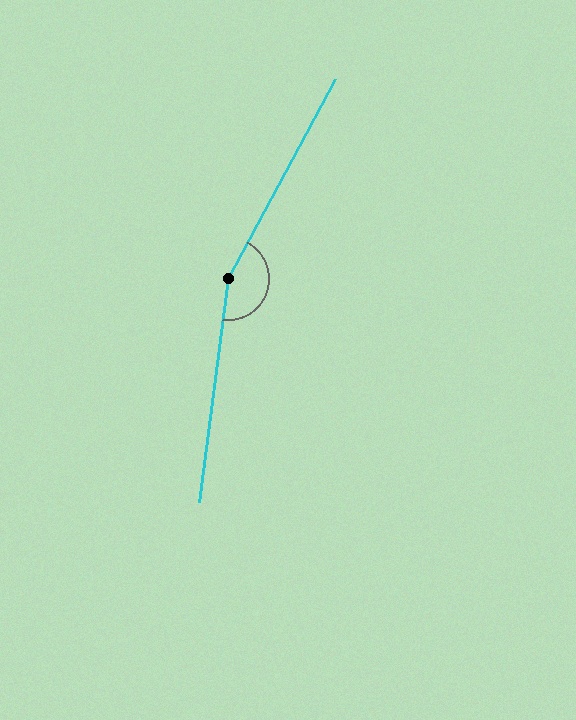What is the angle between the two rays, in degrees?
Approximately 159 degrees.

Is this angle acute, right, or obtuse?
It is obtuse.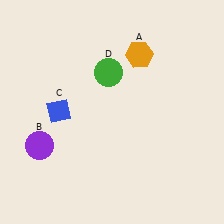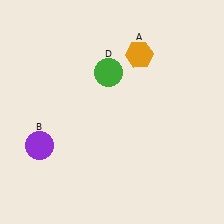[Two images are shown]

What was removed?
The blue diamond (C) was removed in Image 2.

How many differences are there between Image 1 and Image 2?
There is 1 difference between the two images.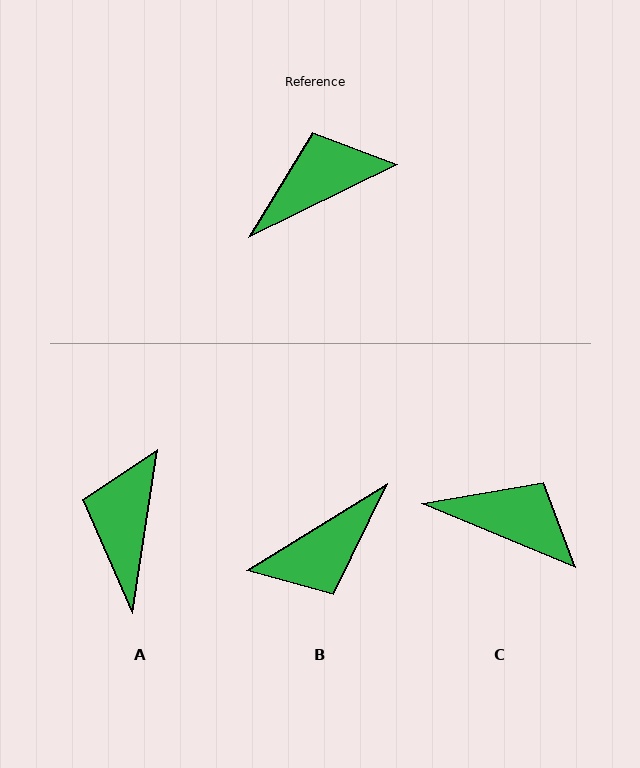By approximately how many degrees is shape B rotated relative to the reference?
Approximately 175 degrees clockwise.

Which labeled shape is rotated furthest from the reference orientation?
B, about 175 degrees away.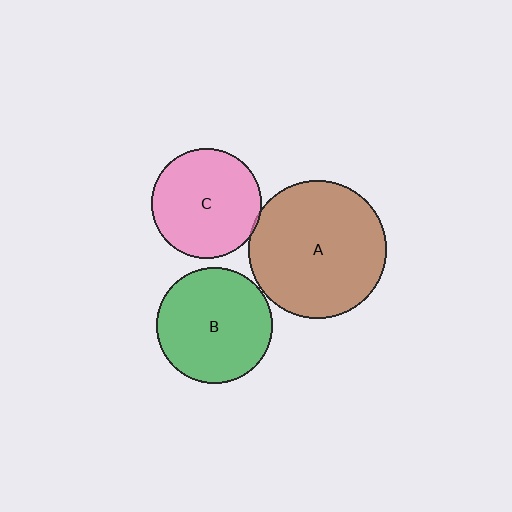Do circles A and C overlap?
Yes.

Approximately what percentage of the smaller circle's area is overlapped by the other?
Approximately 5%.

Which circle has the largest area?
Circle A (brown).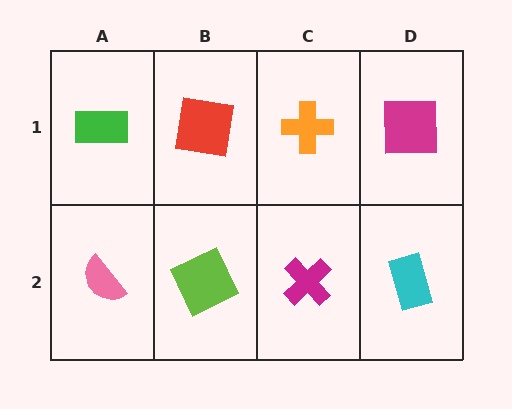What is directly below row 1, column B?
A lime square.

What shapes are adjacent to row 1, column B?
A lime square (row 2, column B), a green rectangle (row 1, column A), an orange cross (row 1, column C).